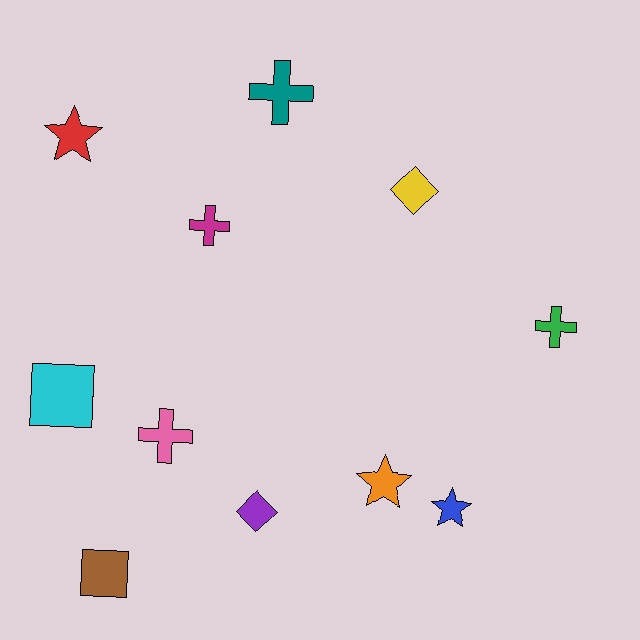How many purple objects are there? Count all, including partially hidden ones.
There is 1 purple object.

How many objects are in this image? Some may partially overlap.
There are 11 objects.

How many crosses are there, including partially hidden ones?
There are 4 crosses.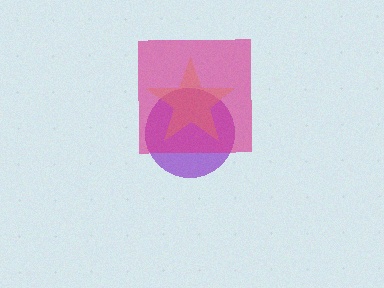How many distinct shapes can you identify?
There are 3 distinct shapes: a purple circle, a yellow star, a magenta square.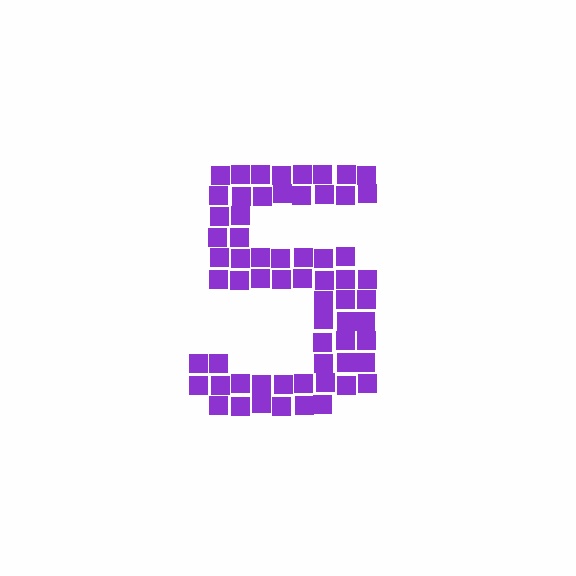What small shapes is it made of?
It is made of small squares.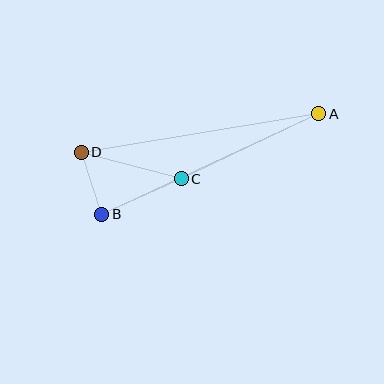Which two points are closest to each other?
Points B and D are closest to each other.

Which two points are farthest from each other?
Points A and D are farthest from each other.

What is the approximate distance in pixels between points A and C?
The distance between A and C is approximately 152 pixels.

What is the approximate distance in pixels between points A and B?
The distance between A and B is approximately 240 pixels.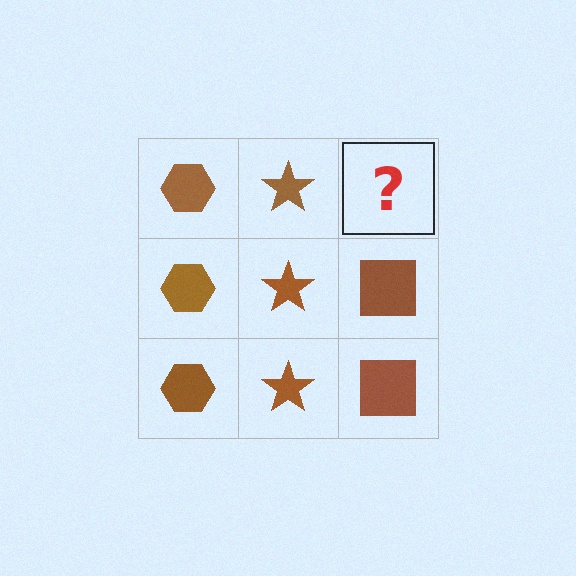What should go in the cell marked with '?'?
The missing cell should contain a brown square.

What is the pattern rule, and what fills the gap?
The rule is that each column has a consistent shape. The gap should be filled with a brown square.